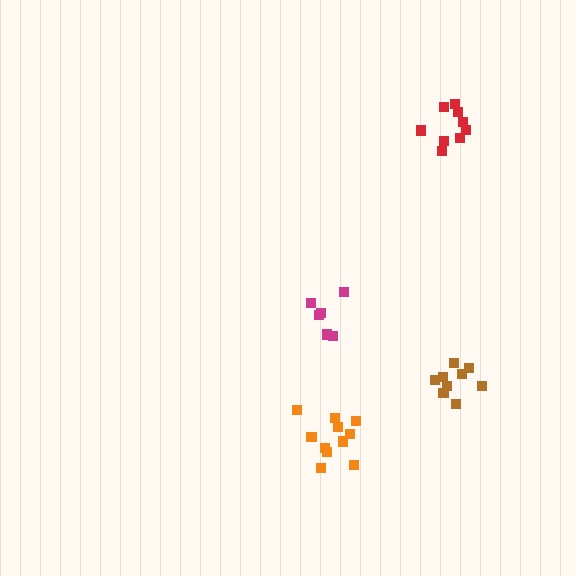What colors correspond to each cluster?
The clusters are colored: red, orange, magenta, brown.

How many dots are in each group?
Group 1: 9 dots, Group 2: 11 dots, Group 3: 6 dots, Group 4: 9 dots (35 total).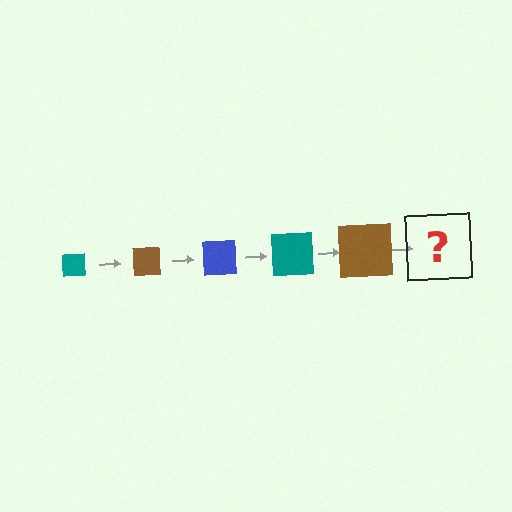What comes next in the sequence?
The next element should be a blue square, larger than the previous one.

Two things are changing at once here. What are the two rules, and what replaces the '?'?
The two rules are that the square grows larger each step and the color cycles through teal, brown, and blue. The '?' should be a blue square, larger than the previous one.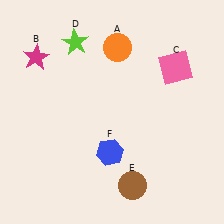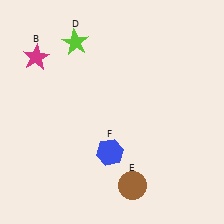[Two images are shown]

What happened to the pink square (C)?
The pink square (C) was removed in Image 2. It was in the top-right area of Image 1.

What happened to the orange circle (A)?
The orange circle (A) was removed in Image 2. It was in the top-right area of Image 1.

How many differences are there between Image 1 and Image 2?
There are 2 differences between the two images.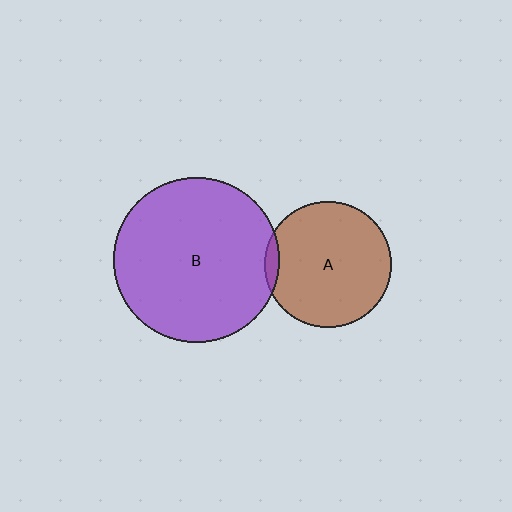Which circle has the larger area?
Circle B (purple).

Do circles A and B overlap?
Yes.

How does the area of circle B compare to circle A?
Approximately 1.7 times.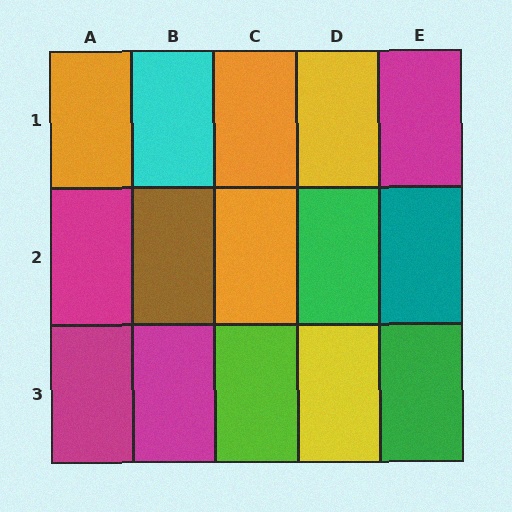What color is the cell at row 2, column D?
Green.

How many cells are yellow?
2 cells are yellow.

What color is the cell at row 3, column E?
Green.